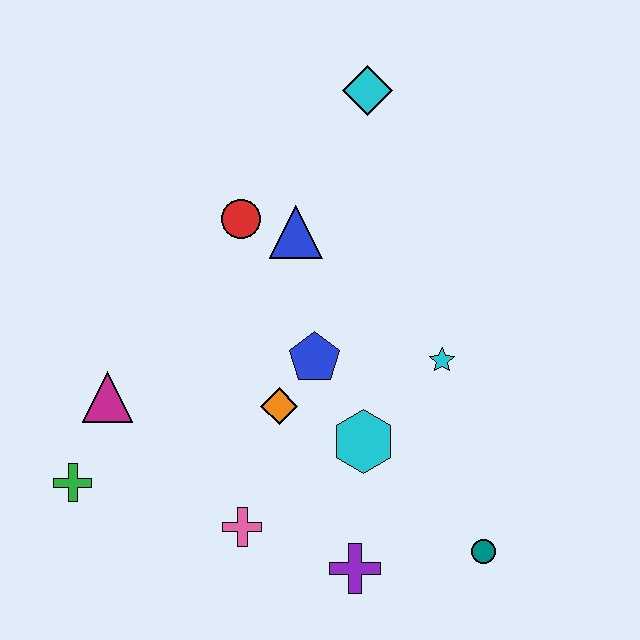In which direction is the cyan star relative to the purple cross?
The cyan star is above the purple cross.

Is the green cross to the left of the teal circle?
Yes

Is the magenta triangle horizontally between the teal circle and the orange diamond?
No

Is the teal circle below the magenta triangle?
Yes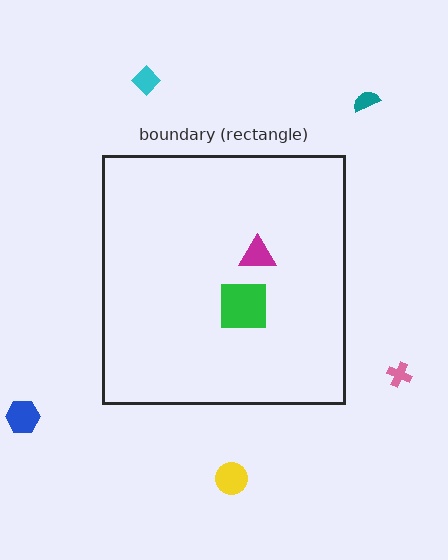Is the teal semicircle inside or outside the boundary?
Outside.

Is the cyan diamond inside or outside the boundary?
Outside.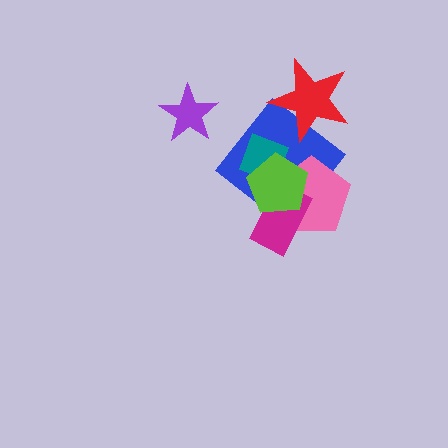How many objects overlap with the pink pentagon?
4 objects overlap with the pink pentagon.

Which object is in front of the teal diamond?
The lime pentagon is in front of the teal diamond.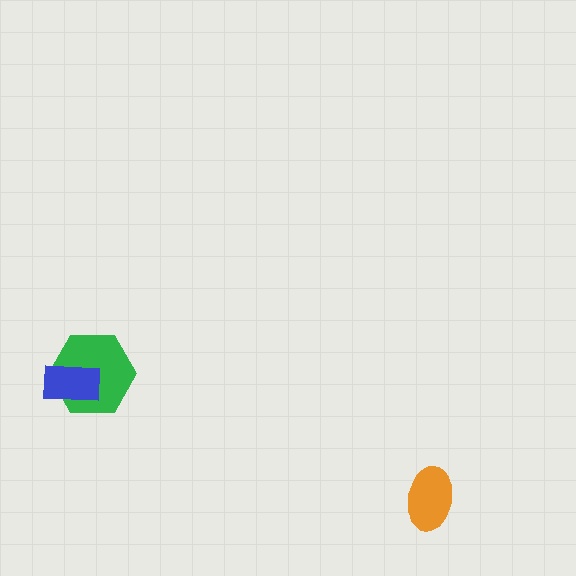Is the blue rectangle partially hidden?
No, no other shape covers it.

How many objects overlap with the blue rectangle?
1 object overlaps with the blue rectangle.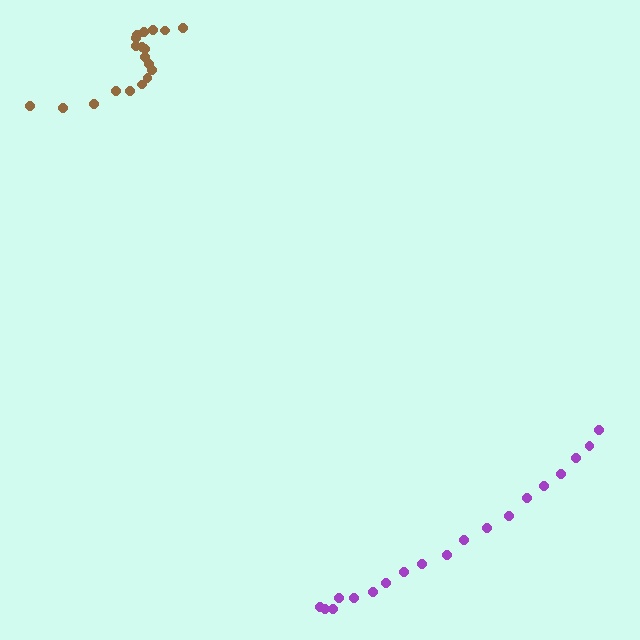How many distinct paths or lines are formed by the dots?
There are 2 distinct paths.